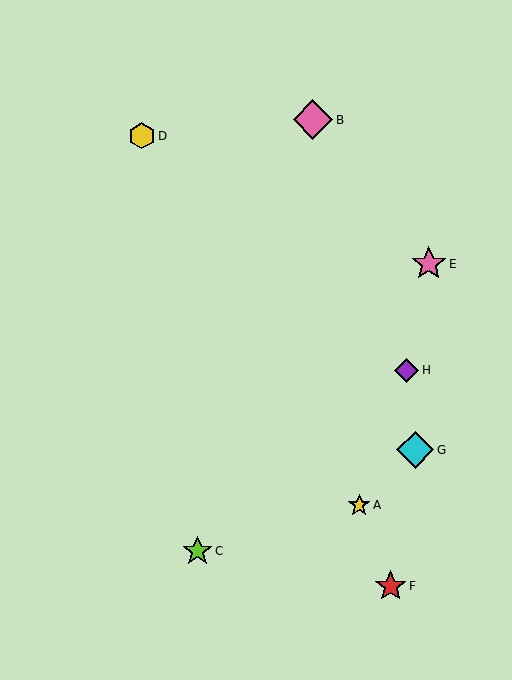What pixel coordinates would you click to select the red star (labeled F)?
Click at (391, 586) to select the red star F.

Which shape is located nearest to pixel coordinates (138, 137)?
The yellow hexagon (labeled D) at (142, 136) is nearest to that location.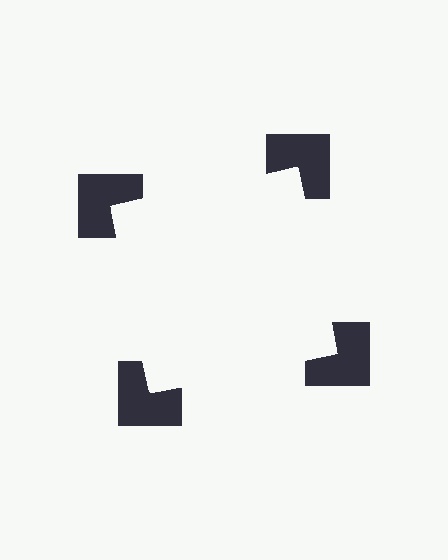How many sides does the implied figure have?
4 sides.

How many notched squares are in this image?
There are 4 — one at each vertex of the illusory square.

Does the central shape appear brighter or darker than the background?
It typically appears slightly brighter than the background, even though no actual brightness change is drawn.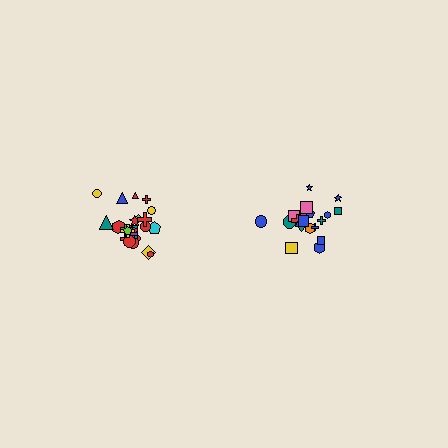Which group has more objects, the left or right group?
The left group.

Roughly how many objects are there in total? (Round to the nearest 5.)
Roughly 45 objects in total.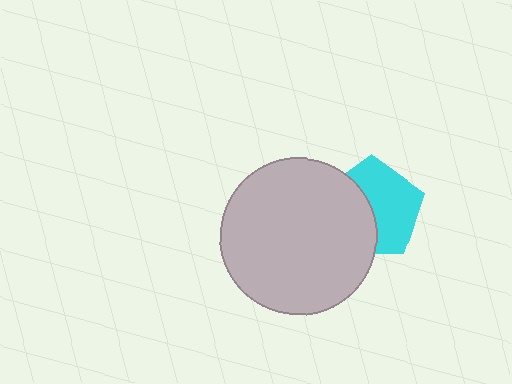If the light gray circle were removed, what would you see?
You would see the complete cyan pentagon.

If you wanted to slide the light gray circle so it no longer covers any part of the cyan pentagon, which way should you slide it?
Slide it left — that is the most direct way to separate the two shapes.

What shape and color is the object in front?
The object in front is a light gray circle.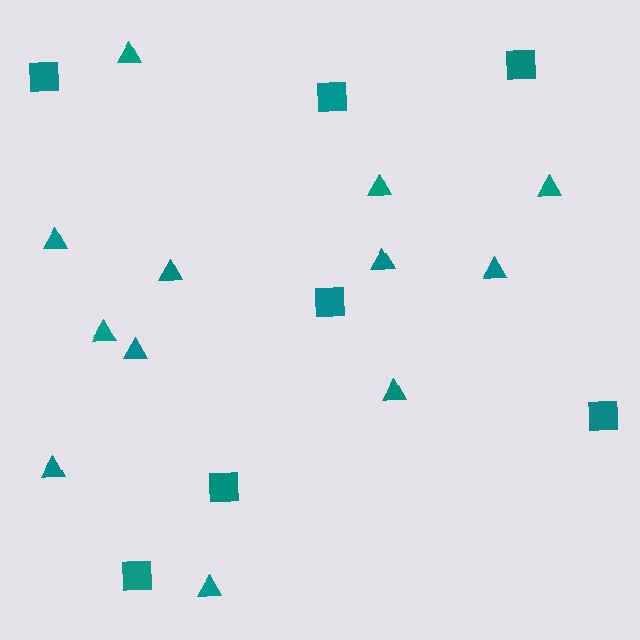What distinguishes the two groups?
There are 2 groups: one group of squares (7) and one group of triangles (12).